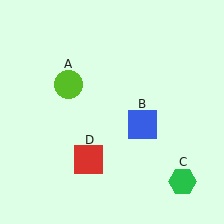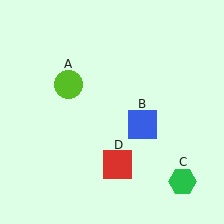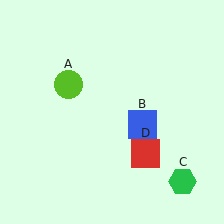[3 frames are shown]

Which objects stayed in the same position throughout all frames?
Lime circle (object A) and blue square (object B) and green hexagon (object C) remained stationary.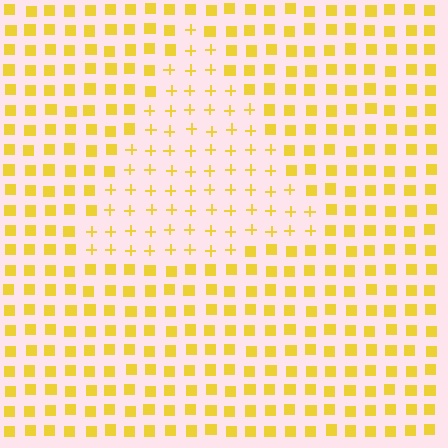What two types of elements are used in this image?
The image uses plus signs inside the triangle region and squares outside it.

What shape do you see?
I see a triangle.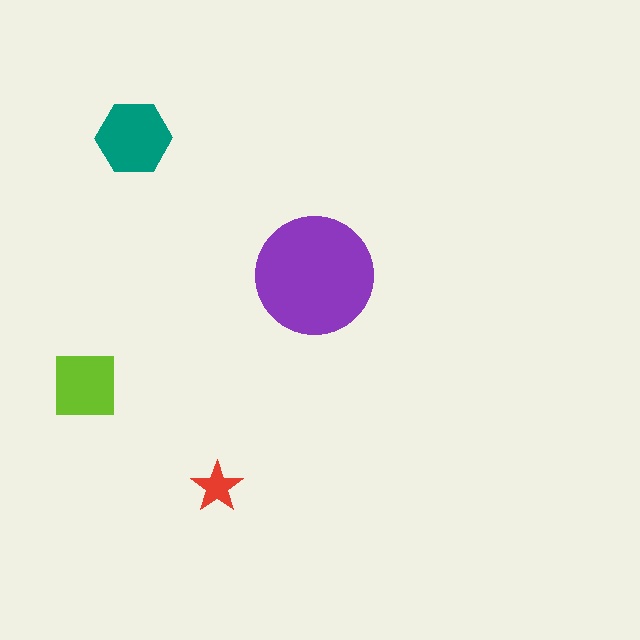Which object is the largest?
The purple circle.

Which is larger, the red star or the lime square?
The lime square.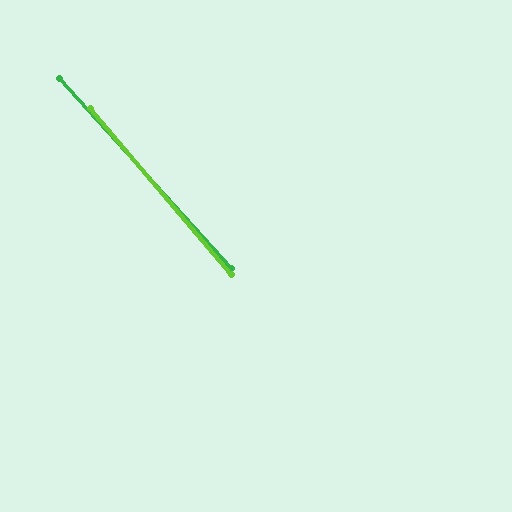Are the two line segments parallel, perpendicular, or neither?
Parallel — their directions differ by only 1.9°.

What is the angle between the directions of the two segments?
Approximately 2 degrees.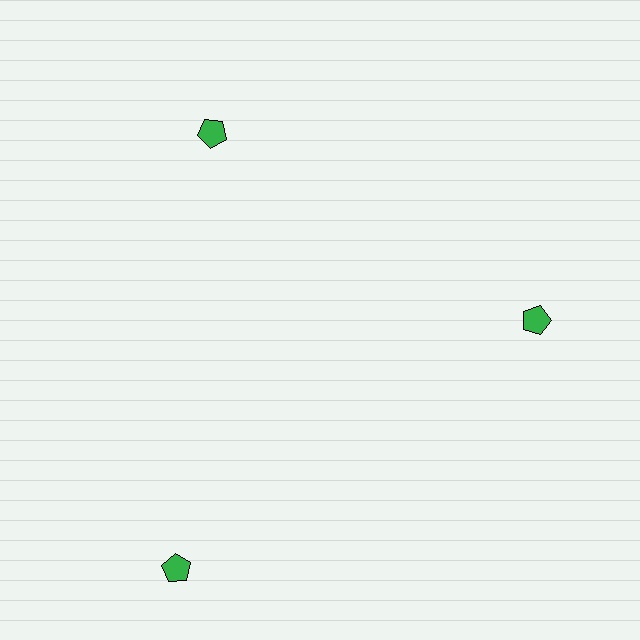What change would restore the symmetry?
The symmetry would be restored by moving it inward, back onto the ring so that all 3 pentagons sit at equal angles and equal distance from the center.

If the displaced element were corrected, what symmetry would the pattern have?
It would have 3-fold rotational symmetry — the pattern would map onto itself every 120 degrees.